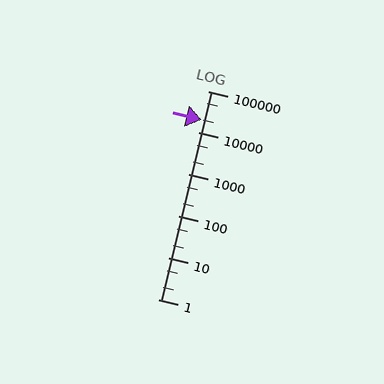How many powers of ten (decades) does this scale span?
The scale spans 5 decades, from 1 to 100000.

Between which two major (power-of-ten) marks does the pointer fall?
The pointer is between 10000 and 100000.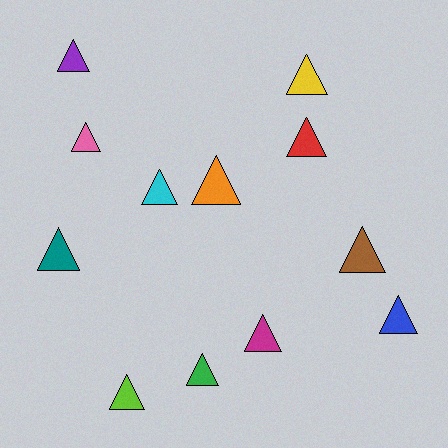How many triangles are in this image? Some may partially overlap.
There are 12 triangles.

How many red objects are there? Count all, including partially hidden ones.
There is 1 red object.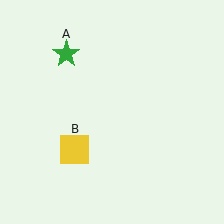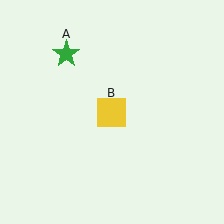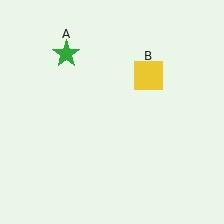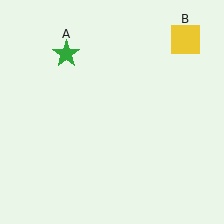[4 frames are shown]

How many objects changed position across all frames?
1 object changed position: yellow square (object B).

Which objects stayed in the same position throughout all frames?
Green star (object A) remained stationary.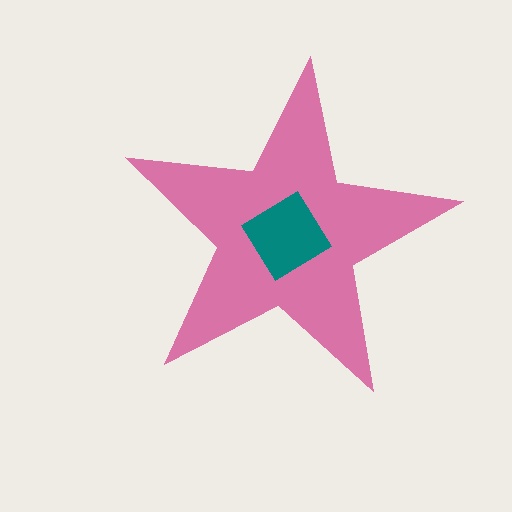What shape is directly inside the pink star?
The teal diamond.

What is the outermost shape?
The pink star.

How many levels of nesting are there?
2.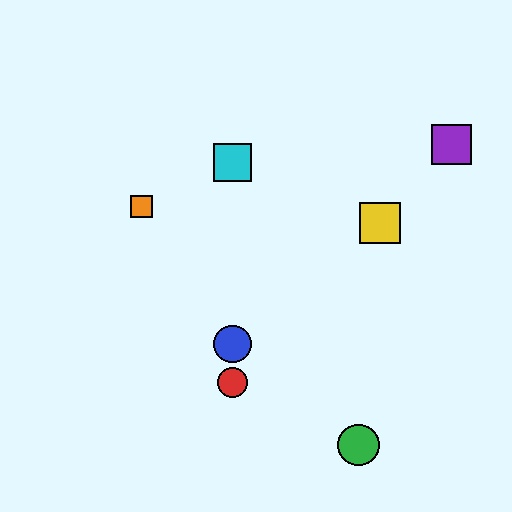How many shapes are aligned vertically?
3 shapes (the red circle, the blue circle, the cyan square) are aligned vertically.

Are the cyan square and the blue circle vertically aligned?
Yes, both are at x≈232.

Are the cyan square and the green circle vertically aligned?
No, the cyan square is at x≈232 and the green circle is at x≈359.